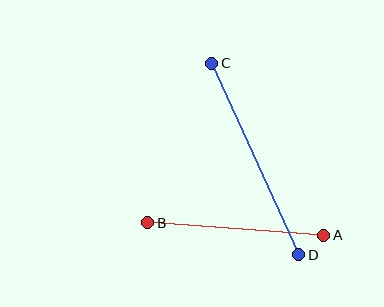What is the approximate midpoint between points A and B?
The midpoint is at approximately (236, 229) pixels.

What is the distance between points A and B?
The distance is approximately 177 pixels.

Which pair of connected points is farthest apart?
Points C and D are farthest apart.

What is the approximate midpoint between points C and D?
The midpoint is at approximately (255, 159) pixels.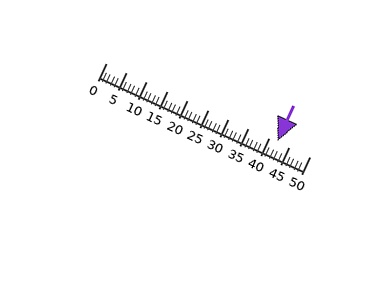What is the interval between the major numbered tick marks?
The major tick marks are spaced 5 units apart.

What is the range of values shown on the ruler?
The ruler shows values from 0 to 50.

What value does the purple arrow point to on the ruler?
The purple arrow points to approximately 42.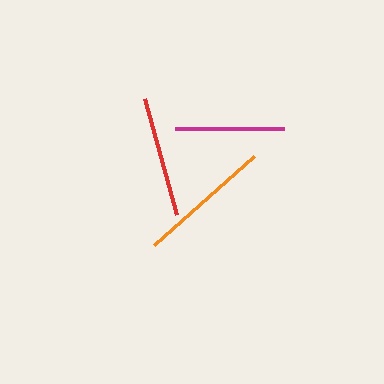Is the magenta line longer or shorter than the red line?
The red line is longer than the magenta line.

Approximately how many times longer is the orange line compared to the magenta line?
The orange line is approximately 1.2 times the length of the magenta line.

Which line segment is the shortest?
The magenta line is the shortest at approximately 109 pixels.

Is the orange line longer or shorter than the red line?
The orange line is longer than the red line.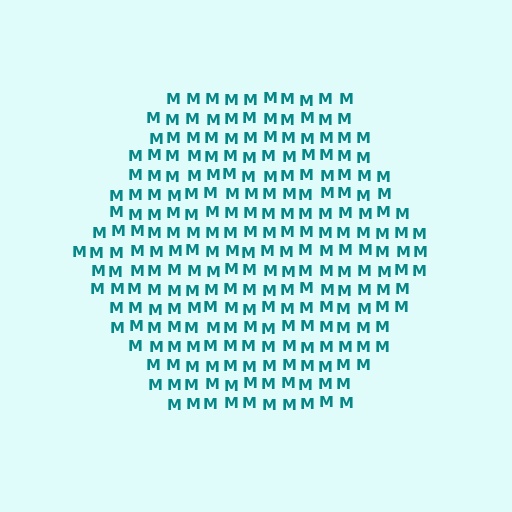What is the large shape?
The large shape is a hexagon.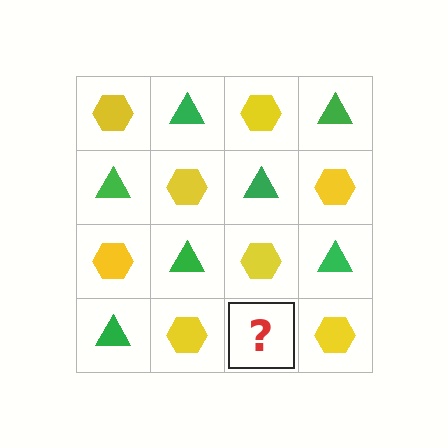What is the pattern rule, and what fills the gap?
The rule is that it alternates yellow hexagon and green triangle in a checkerboard pattern. The gap should be filled with a green triangle.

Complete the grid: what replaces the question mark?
The question mark should be replaced with a green triangle.